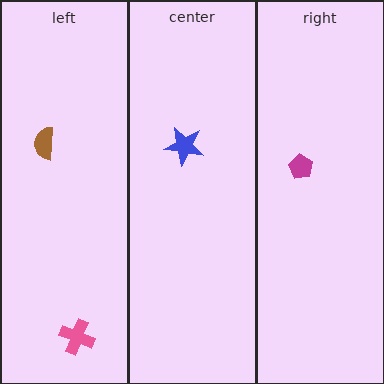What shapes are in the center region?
The blue star.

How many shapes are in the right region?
1.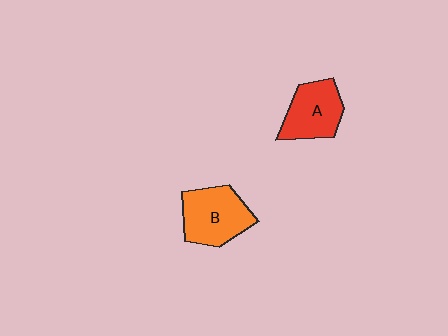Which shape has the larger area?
Shape B (orange).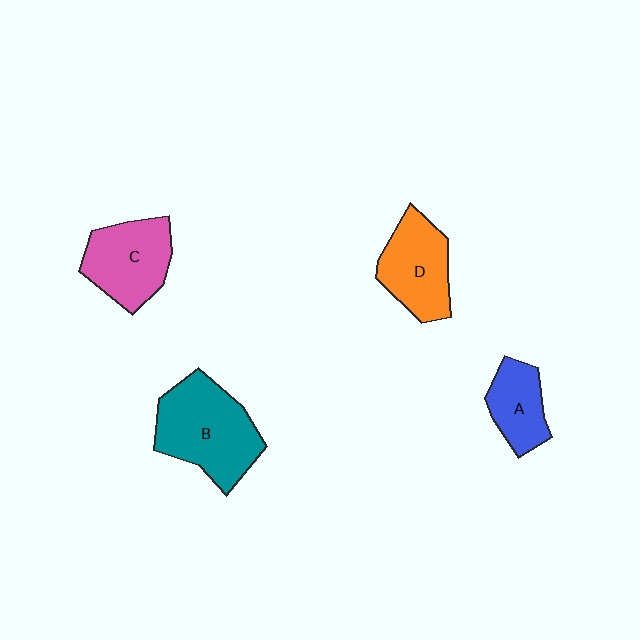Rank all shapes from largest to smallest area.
From largest to smallest: B (teal), C (pink), D (orange), A (blue).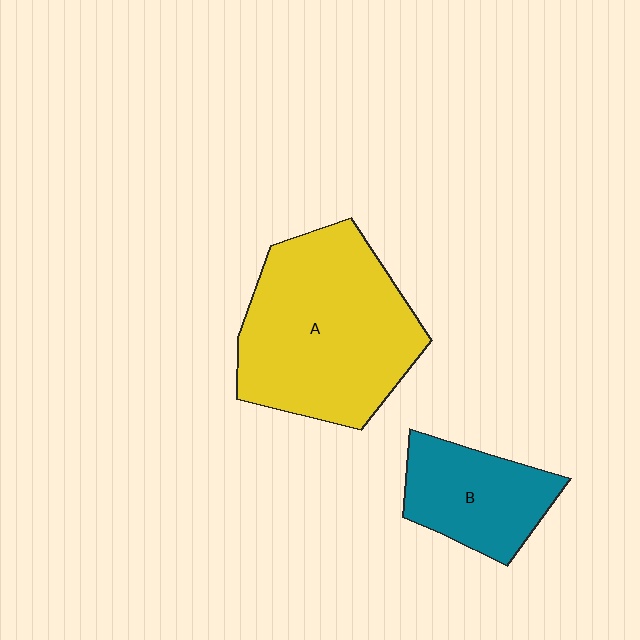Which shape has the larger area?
Shape A (yellow).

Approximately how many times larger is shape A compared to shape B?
Approximately 2.1 times.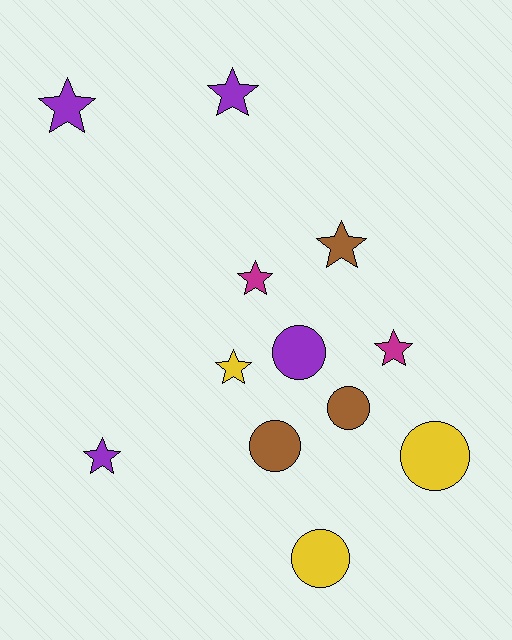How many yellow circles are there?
There are 2 yellow circles.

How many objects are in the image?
There are 12 objects.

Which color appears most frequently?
Purple, with 4 objects.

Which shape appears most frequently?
Star, with 7 objects.